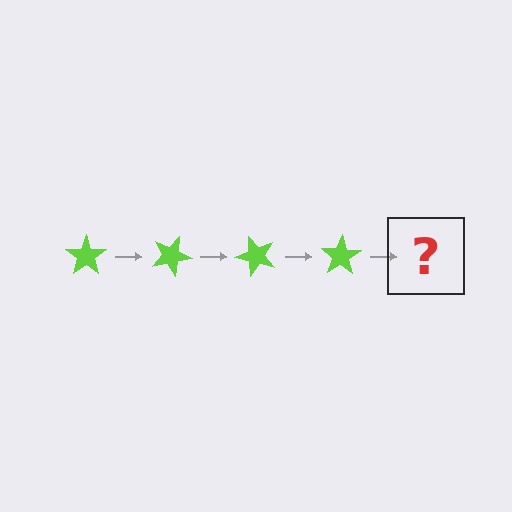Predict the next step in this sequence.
The next step is a lime star rotated 100 degrees.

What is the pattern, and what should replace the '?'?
The pattern is that the star rotates 25 degrees each step. The '?' should be a lime star rotated 100 degrees.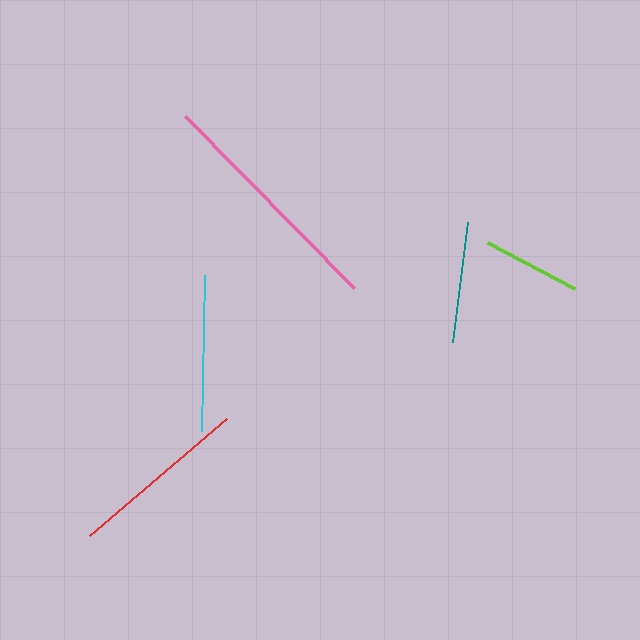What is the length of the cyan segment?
The cyan segment is approximately 156 pixels long.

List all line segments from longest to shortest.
From longest to shortest: pink, red, cyan, teal, lime.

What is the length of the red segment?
The red segment is approximately 180 pixels long.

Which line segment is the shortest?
The lime line is the shortest at approximately 99 pixels.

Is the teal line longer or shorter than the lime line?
The teal line is longer than the lime line.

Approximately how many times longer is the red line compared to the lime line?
The red line is approximately 1.8 times the length of the lime line.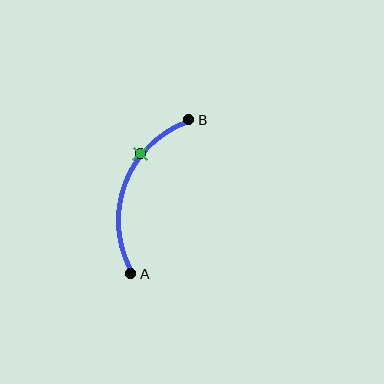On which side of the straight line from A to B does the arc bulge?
The arc bulges to the left of the straight line connecting A and B.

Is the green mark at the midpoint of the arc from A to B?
No. The green mark lies on the arc but is closer to endpoint B. The arc midpoint would be at the point on the curve equidistant along the arc from both A and B.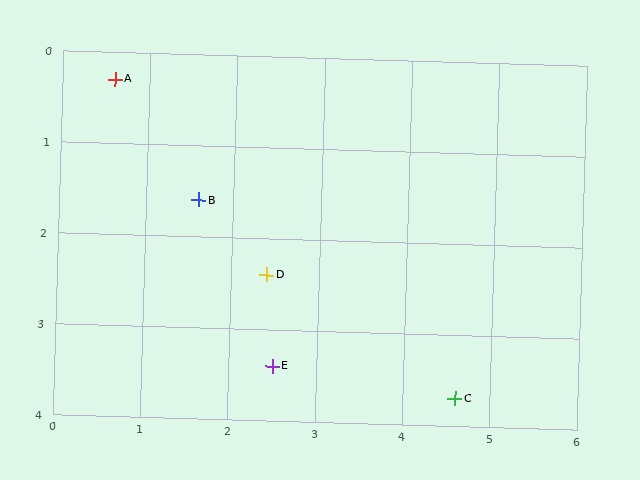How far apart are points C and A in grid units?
Points C and A are about 5.2 grid units apart.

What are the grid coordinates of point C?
Point C is at approximately (4.6, 3.7).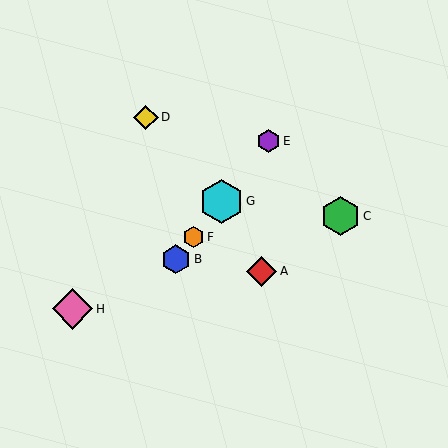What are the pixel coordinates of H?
Object H is at (73, 309).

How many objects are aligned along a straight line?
4 objects (B, E, F, G) are aligned along a straight line.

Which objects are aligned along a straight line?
Objects B, E, F, G are aligned along a straight line.